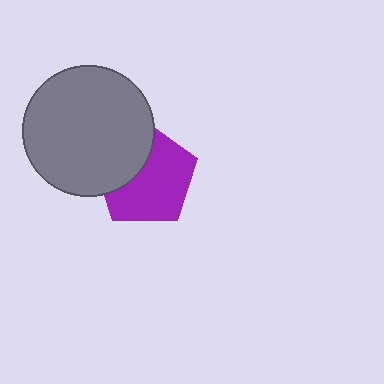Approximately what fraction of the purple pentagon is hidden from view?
Roughly 35% of the purple pentagon is hidden behind the gray circle.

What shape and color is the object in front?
The object in front is a gray circle.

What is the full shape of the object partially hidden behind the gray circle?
The partially hidden object is a purple pentagon.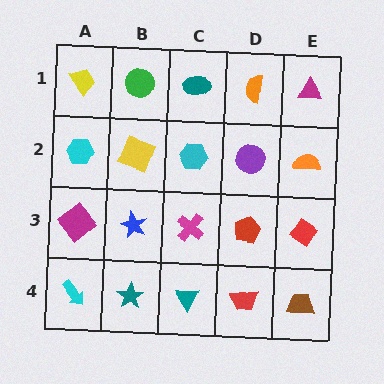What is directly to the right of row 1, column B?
A teal ellipse.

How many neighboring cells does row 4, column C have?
3.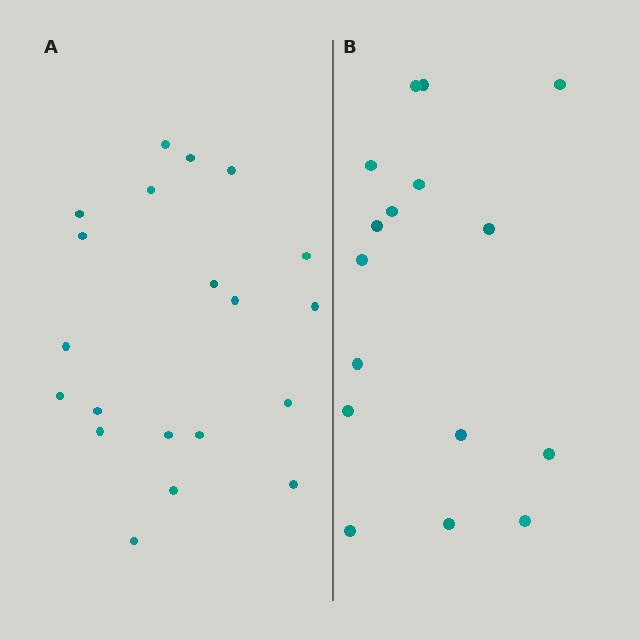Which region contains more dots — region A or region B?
Region A (the left region) has more dots.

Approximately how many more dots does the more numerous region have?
Region A has about 4 more dots than region B.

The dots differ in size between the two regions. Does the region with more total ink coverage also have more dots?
No. Region B has more total ink coverage because its dots are larger, but region A actually contains more individual dots. Total area can be misleading — the number of items is what matters here.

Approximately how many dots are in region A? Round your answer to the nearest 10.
About 20 dots.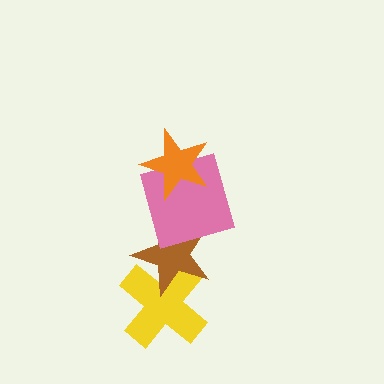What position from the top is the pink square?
The pink square is 2nd from the top.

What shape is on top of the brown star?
The pink square is on top of the brown star.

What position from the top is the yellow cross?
The yellow cross is 4th from the top.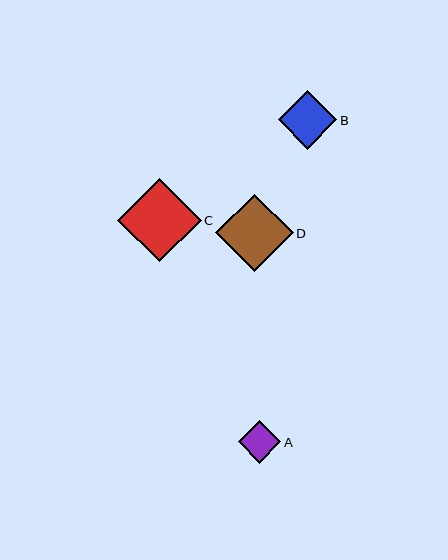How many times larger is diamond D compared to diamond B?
Diamond D is approximately 1.3 times the size of diamond B.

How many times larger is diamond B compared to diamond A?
Diamond B is approximately 1.4 times the size of diamond A.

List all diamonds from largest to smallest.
From largest to smallest: C, D, B, A.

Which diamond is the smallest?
Diamond A is the smallest with a size of approximately 43 pixels.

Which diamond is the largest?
Diamond C is the largest with a size of approximately 84 pixels.